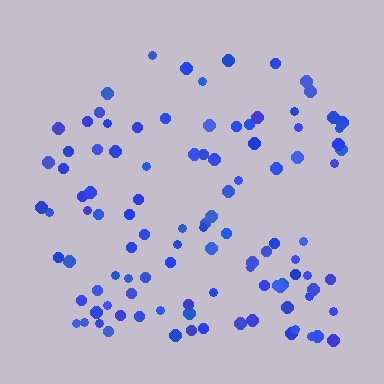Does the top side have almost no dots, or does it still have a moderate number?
Still a moderate number, just noticeably fewer than the bottom.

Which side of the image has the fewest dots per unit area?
The top.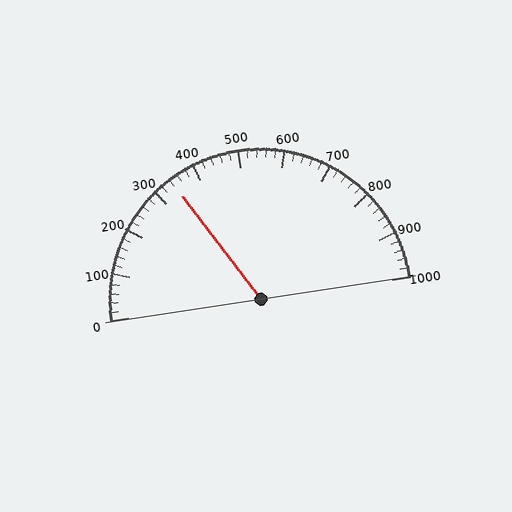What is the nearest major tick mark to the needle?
The nearest major tick mark is 300.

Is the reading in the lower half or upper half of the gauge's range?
The reading is in the lower half of the range (0 to 1000).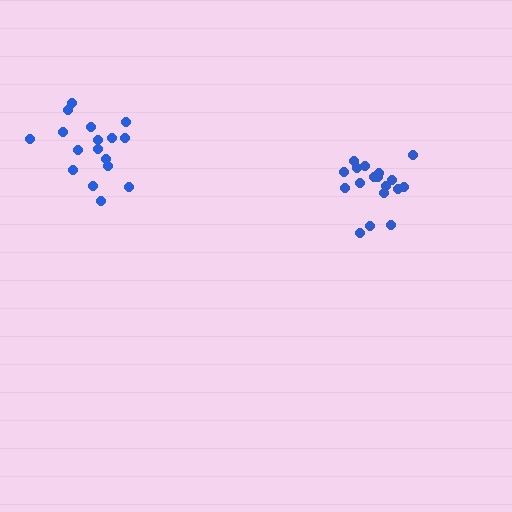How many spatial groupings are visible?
There are 2 spatial groupings.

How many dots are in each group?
Group 1: 18 dots, Group 2: 17 dots (35 total).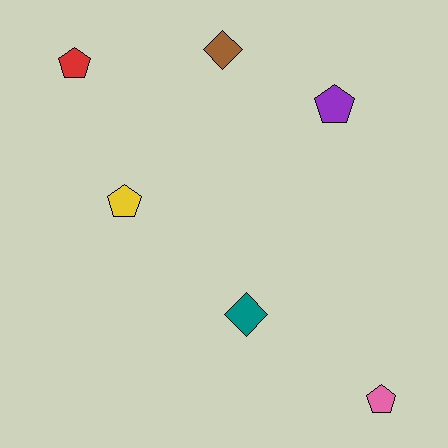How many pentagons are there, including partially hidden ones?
There are 4 pentagons.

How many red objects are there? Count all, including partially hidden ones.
There is 1 red object.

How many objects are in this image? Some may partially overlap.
There are 6 objects.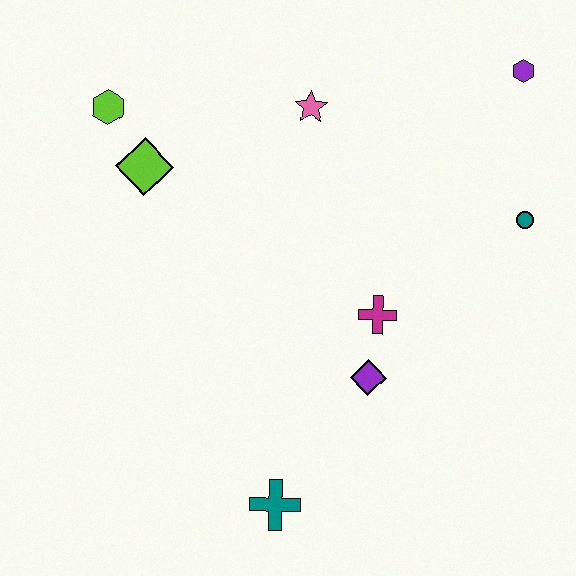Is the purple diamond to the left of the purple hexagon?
Yes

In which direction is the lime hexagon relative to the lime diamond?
The lime hexagon is above the lime diamond.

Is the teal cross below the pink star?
Yes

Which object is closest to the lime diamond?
The lime hexagon is closest to the lime diamond.